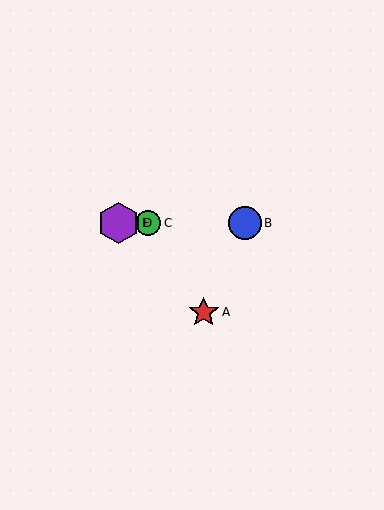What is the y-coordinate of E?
Object E is at y≈223.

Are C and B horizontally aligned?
Yes, both are at y≈223.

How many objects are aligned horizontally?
4 objects (B, C, D, E) are aligned horizontally.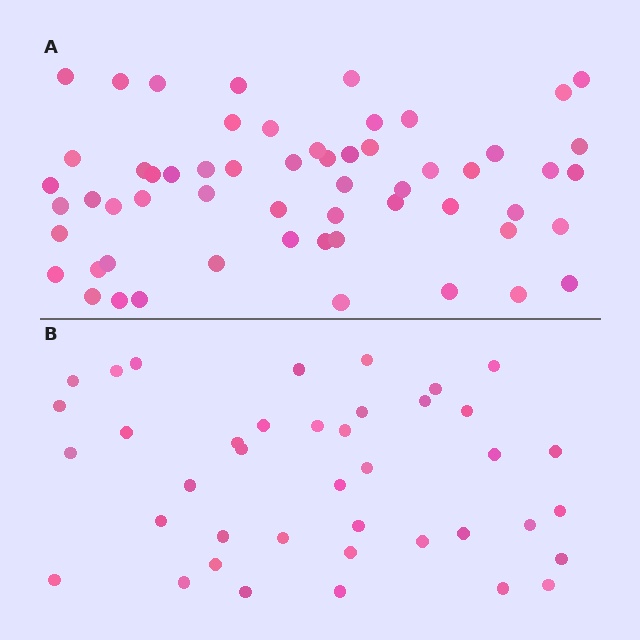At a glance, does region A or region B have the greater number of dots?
Region A (the top region) has more dots.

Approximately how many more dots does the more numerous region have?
Region A has approximately 20 more dots than region B.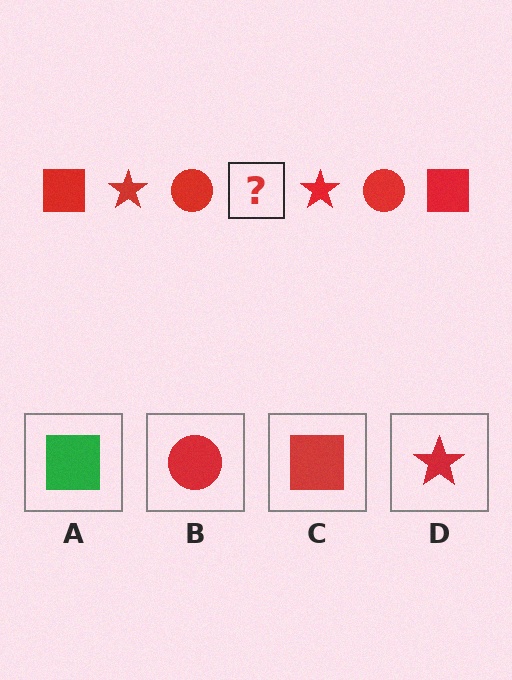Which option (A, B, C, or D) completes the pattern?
C.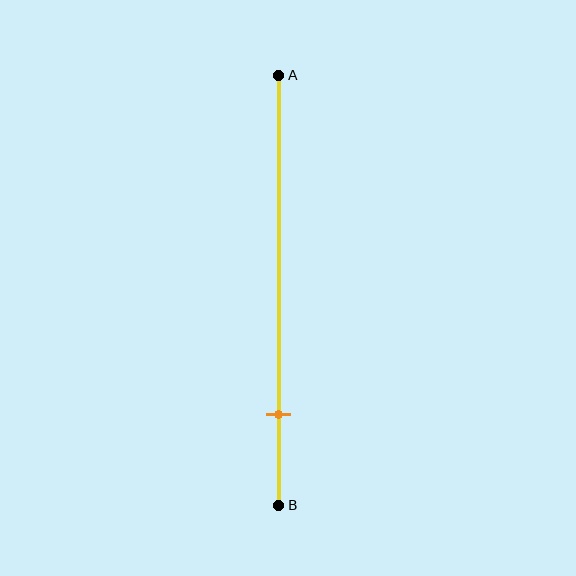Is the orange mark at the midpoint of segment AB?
No, the mark is at about 80% from A, not at the 50% midpoint.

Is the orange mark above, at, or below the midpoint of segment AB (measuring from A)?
The orange mark is below the midpoint of segment AB.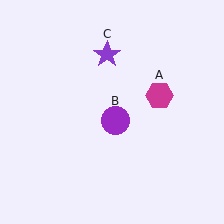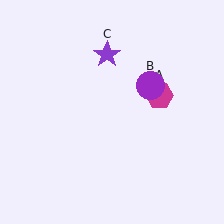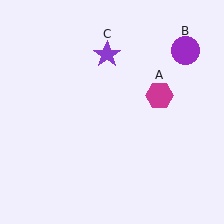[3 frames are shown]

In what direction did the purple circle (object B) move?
The purple circle (object B) moved up and to the right.